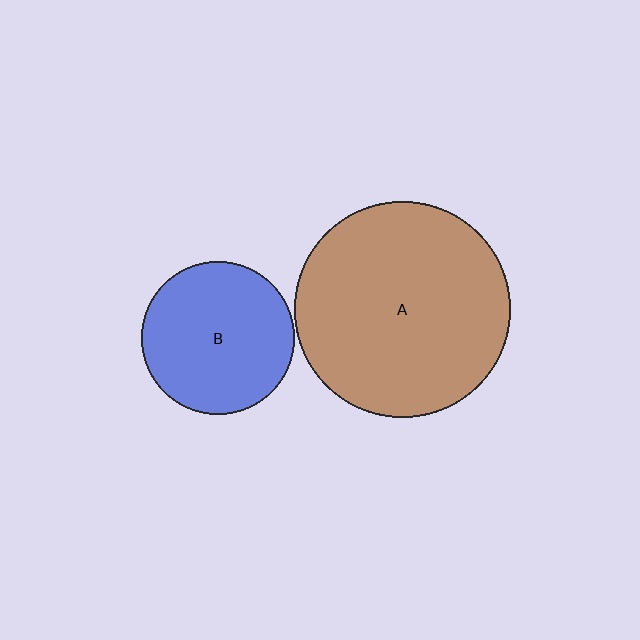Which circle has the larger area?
Circle A (brown).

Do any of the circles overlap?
No, none of the circles overlap.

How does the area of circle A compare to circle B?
Approximately 2.0 times.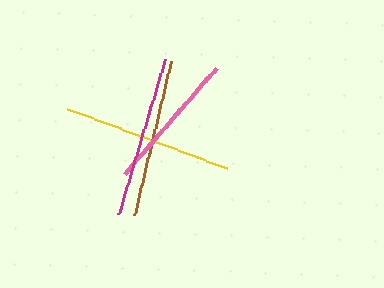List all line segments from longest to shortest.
From longest to shortest: yellow, magenta, brown, pink.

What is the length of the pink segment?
The pink segment is approximately 140 pixels long.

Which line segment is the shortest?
The pink line is the shortest at approximately 140 pixels.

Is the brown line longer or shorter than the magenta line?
The magenta line is longer than the brown line.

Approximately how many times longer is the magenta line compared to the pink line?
The magenta line is approximately 1.2 times the length of the pink line.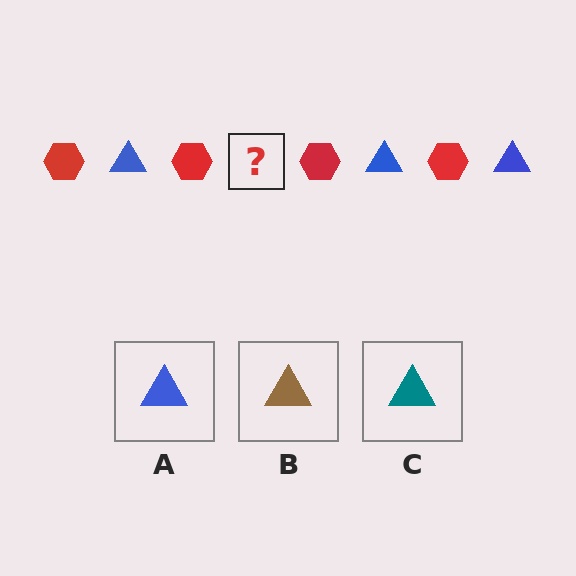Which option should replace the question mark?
Option A.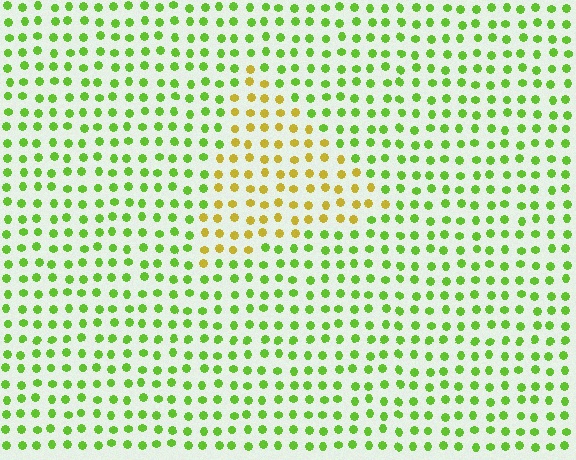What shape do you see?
I see a triangle.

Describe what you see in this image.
The image is filled with small lime elements in a uniform arrangement. A triangle-shaped region is visible where the elements are tinted to a slightly different hue, forming a subtle color boundary.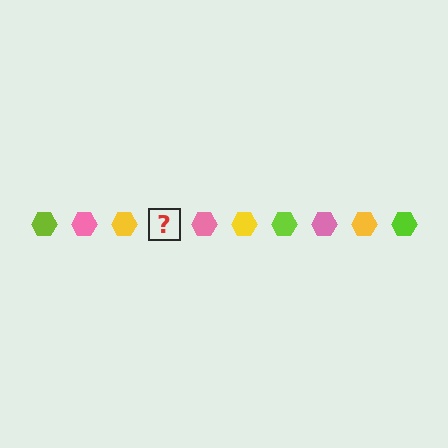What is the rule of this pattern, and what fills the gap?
The rule is that the pattern cycles through lime, pink, yellow hexagons. The gap should be filled with a lime hexagon.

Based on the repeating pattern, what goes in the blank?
The blank should be a lime hexagon.